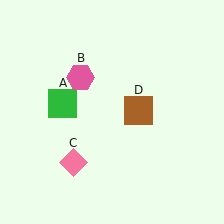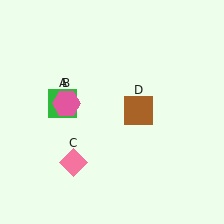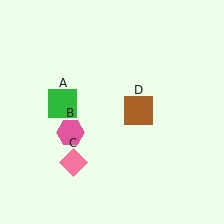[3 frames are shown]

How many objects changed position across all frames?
1 object changed position: pink hexagon (object B).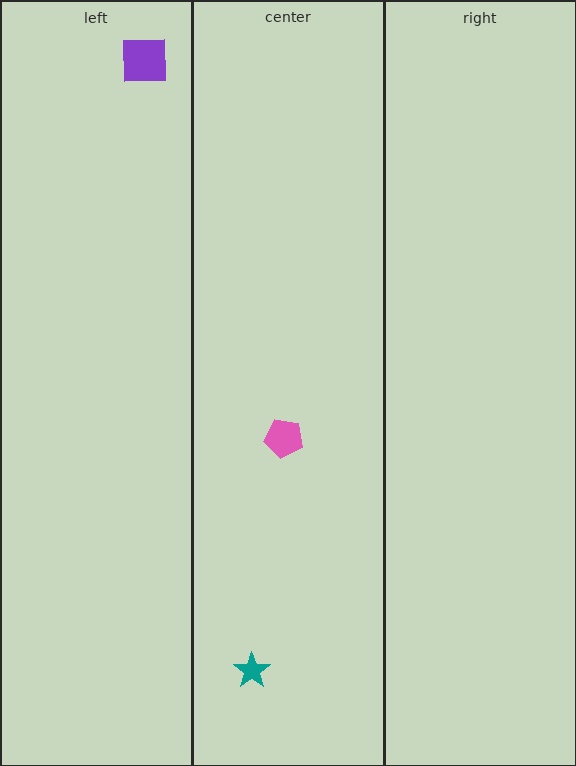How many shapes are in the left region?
1.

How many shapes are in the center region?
2.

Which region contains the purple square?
The left region.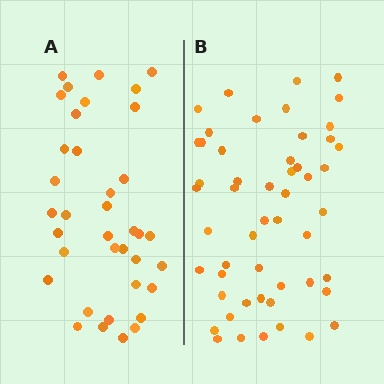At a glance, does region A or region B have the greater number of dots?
Region B (the right region) has more dots.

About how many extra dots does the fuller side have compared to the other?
Region B has approximately 15 more dots than region A.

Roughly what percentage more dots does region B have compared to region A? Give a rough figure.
About 40% more.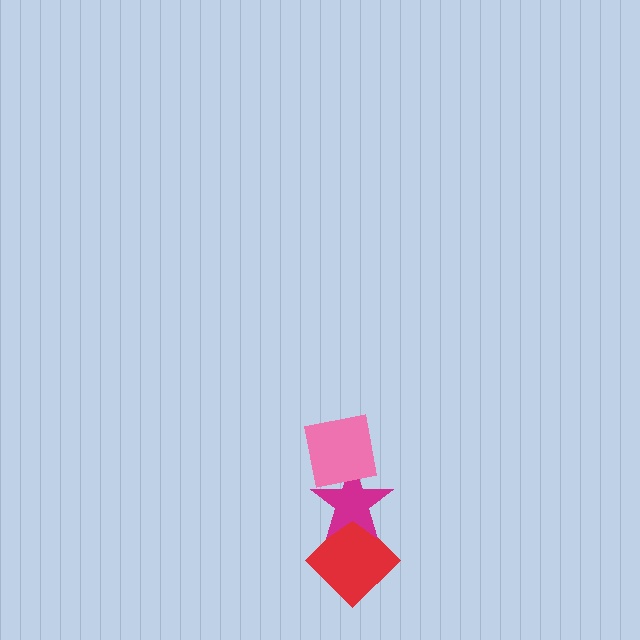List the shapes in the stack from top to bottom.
From top to bottom: the pink square, the magenta star, the red diamond.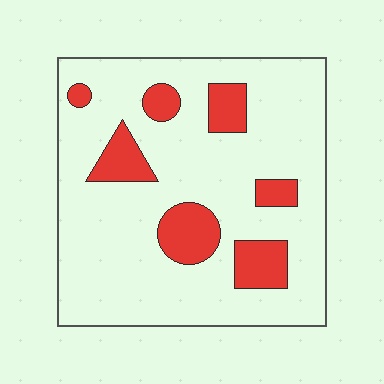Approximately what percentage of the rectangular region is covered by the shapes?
Approximately 20%.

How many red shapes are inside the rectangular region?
7.